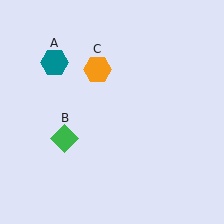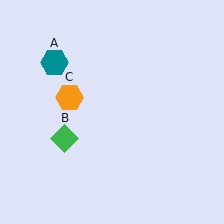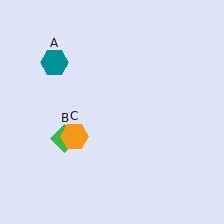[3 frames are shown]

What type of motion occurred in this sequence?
The orange hexagon (object C) rotated counterclockwise around the center of the scene.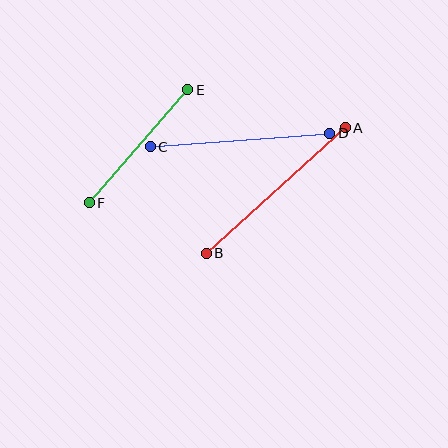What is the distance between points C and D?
The distance is approximately 180 pixels.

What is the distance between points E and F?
The distance is approximately 150 pixels.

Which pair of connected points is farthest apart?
Points A and B are farthest apart.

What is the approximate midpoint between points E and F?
The midpoint is at approximately (139, 146) pixels.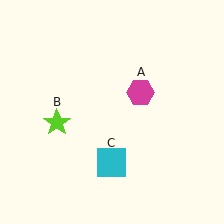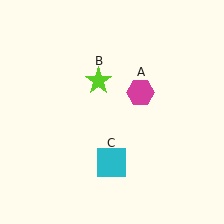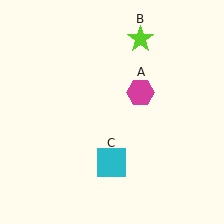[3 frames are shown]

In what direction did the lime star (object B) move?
The lime star (object B) moved up and to the right.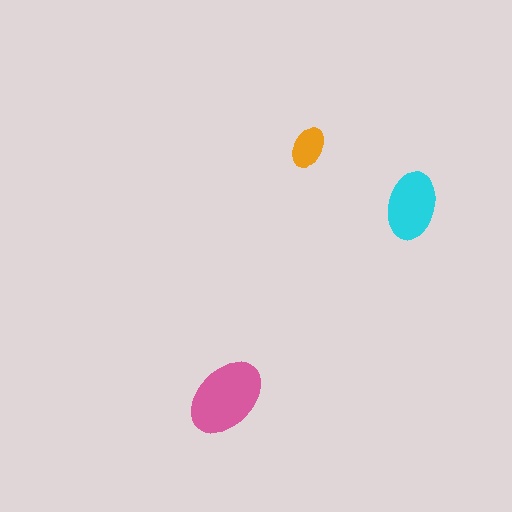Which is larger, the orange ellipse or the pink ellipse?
The pink one.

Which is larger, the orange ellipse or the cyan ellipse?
The cyan one.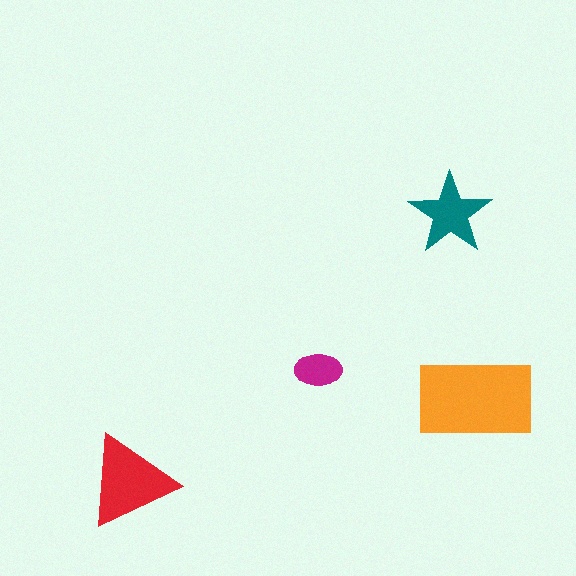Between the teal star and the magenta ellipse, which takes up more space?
The teal star.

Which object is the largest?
The orange rectangle.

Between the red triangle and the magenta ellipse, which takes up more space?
The red triangle.